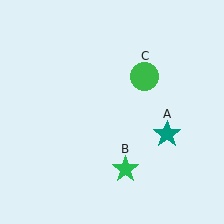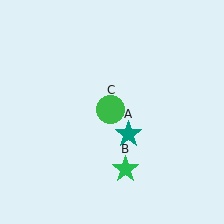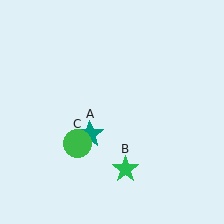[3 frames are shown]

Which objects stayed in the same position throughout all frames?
Green star (object B) remained stationary.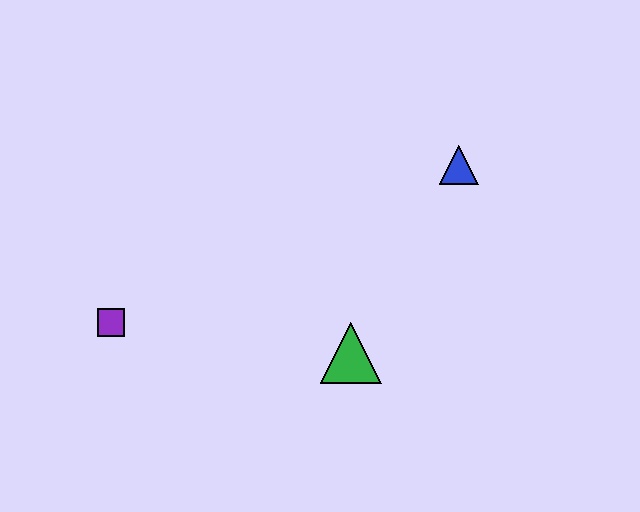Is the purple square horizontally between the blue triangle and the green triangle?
No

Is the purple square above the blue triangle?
No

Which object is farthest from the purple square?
The blue triangle is farthest from the purple square.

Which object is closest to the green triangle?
The blue triangle is closest to the green triangle.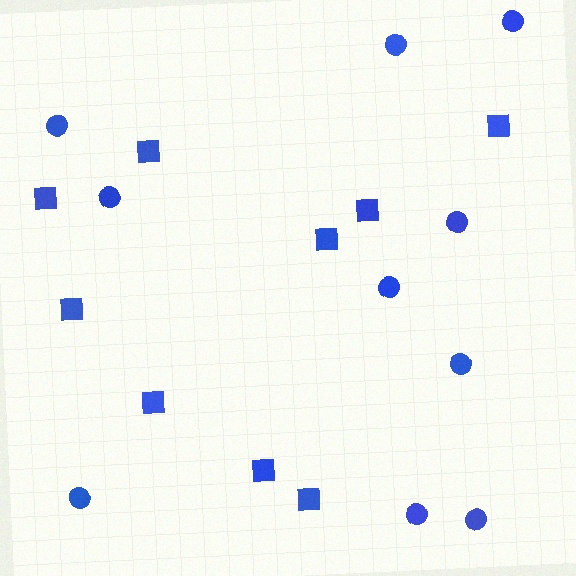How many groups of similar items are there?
There are 2 groups: one group of squares (9) and one group of circles (10).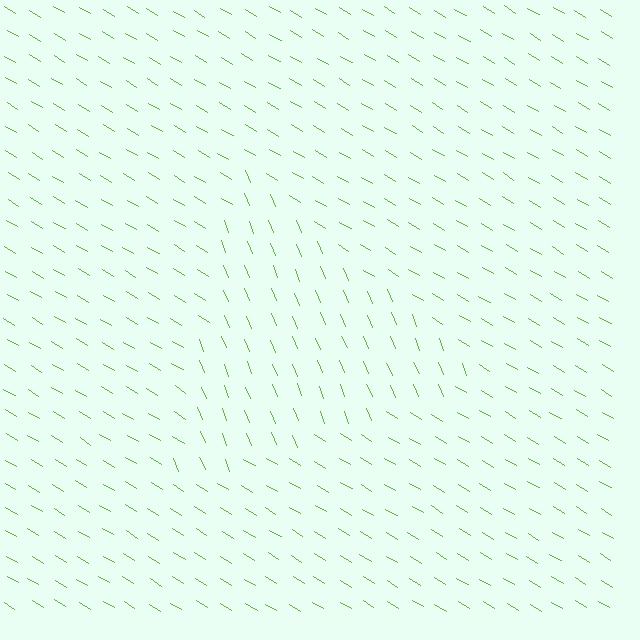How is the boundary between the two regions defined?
The boundary is defined purely by a change in line orientation (approximately 37 degrees difference). All lines are the same color and thickness.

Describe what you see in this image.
The image is filled with small lime line segments. A triangle region in the image has lines oriented differently from the surrounding lines, creating a visible texture boundary.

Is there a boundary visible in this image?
Yes, there is a texture boundary formed by a change in line orientation.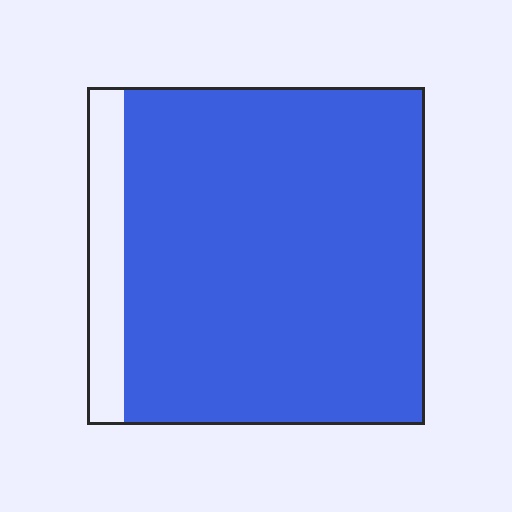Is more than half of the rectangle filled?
Yes.